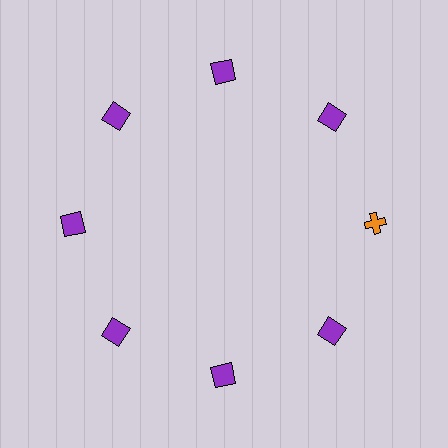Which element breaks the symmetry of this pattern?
The orange cross at roughly the 3 o'clock position breaks the symmetry. All other shapes are purple squares.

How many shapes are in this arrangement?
There are 8 shapes arranged in a ring pattern.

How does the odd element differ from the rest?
It differs in both color (orange instead of purple) and shape (cross instead of square).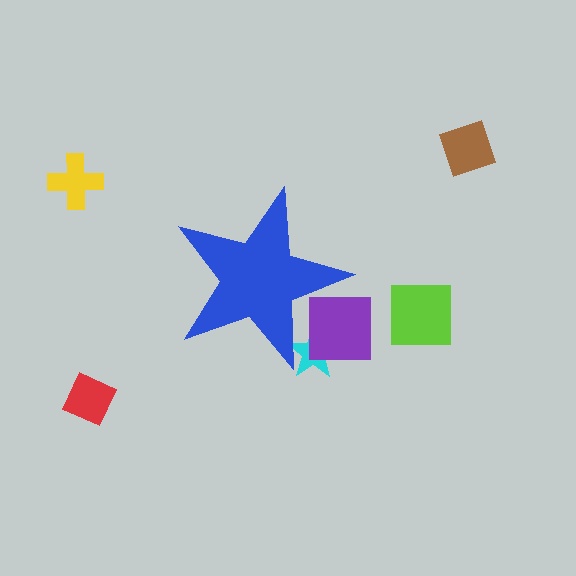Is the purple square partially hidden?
Yes, the purple square is partially hidden behind the blue star.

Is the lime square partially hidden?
No, the lime square is fully visible.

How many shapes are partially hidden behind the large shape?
2 shapes are partially hidden.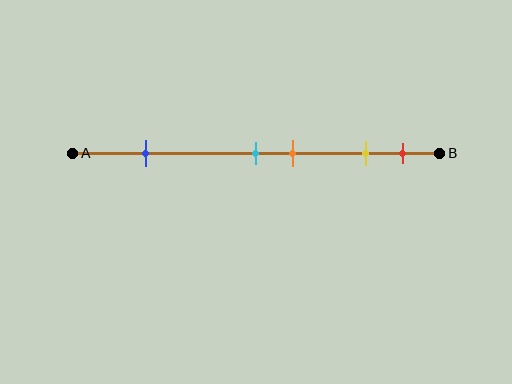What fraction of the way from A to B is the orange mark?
The orange mark is approximately 60% (0.6) of the way from A to B.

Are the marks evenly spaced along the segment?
No, the marks are not evenly spaced.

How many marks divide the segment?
There are 5 marks dividing the segment.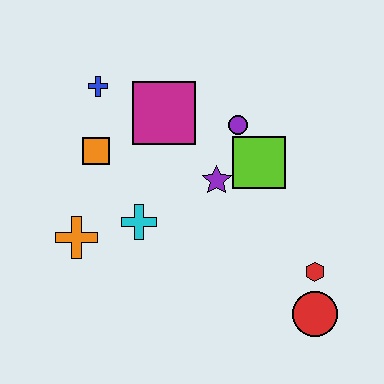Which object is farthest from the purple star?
The red circle is farthest from the purple star.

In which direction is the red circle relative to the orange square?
The red circle is to the right of the orange square.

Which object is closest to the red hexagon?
The red circle is closest to the red hexagon.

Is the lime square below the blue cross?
Yes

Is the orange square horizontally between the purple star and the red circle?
No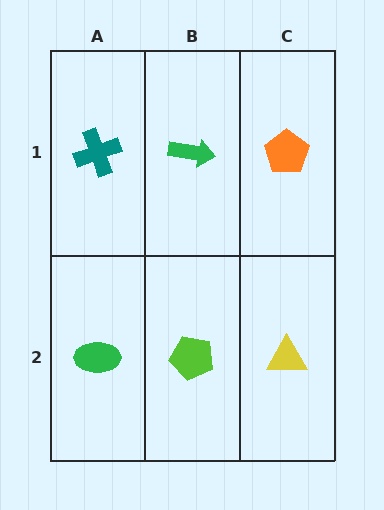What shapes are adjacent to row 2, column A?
A teal cross (row 1, column A), a lime pentagon (row 2, column B).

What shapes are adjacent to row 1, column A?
A green ellipse (row 2, column A), a green arrow (row 1, column B).